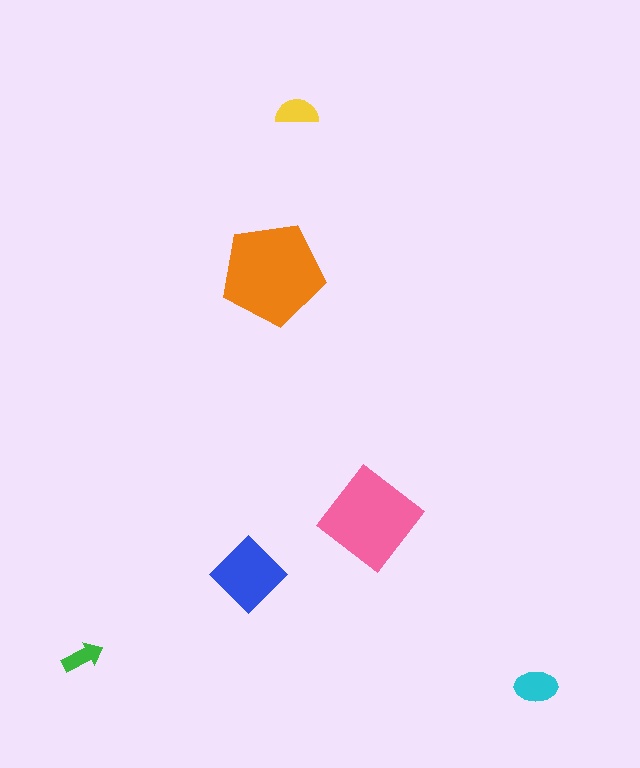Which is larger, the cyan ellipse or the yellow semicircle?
The cyan ellipse.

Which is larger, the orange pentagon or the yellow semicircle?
The orange pentagon.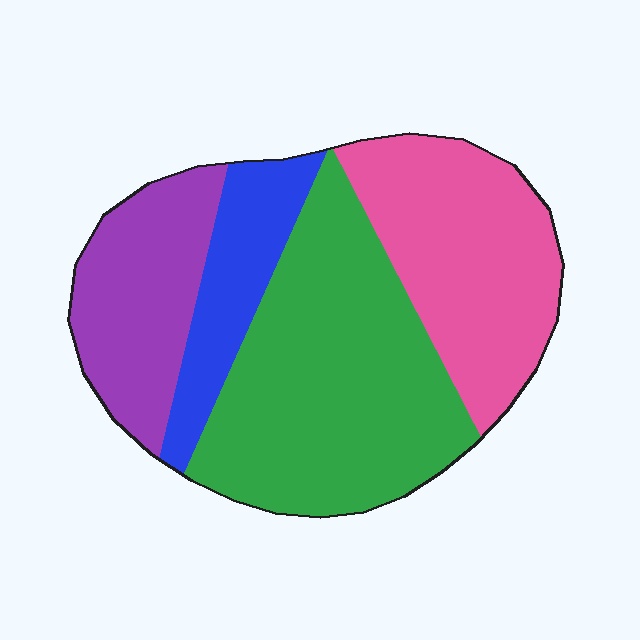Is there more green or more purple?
Green.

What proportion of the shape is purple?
Purple takes up less than a quarter of the shape.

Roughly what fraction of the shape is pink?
Pink covers roughly 25% of the shape.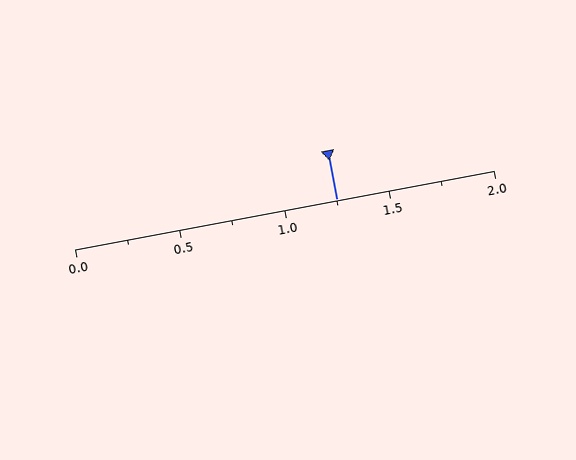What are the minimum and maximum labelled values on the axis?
The axis runs from 0.0 to 2.0.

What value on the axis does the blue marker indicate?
The marker indicates approximately 1.25.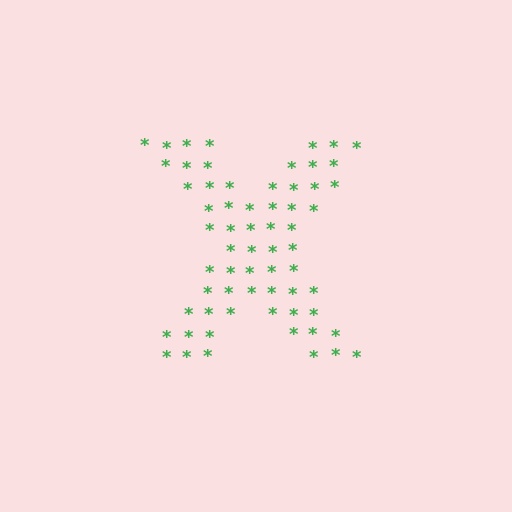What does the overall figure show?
The overall figure shows the letter X.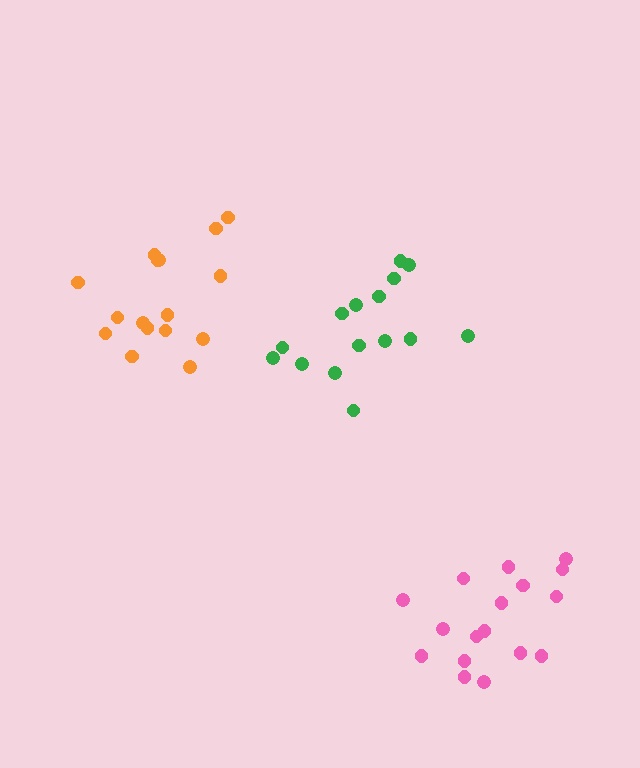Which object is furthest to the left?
The orange cluster is leftmost.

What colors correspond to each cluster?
The clusters are colored: green, pink, orange.